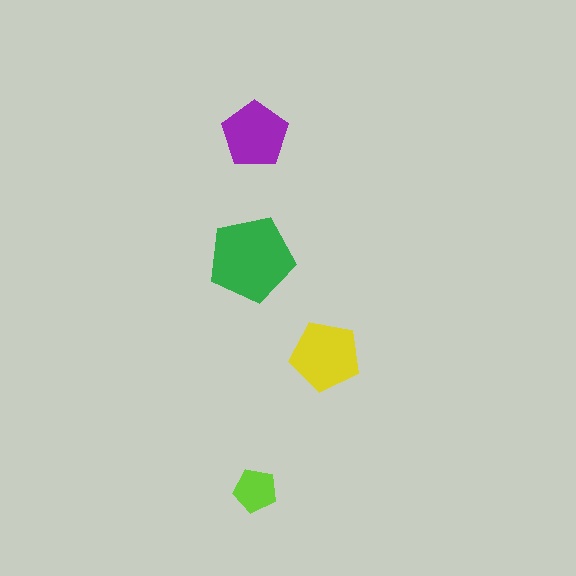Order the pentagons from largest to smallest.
the green one, the yellow one, the purple one, the lime one.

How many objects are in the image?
There are 4 objects in the image.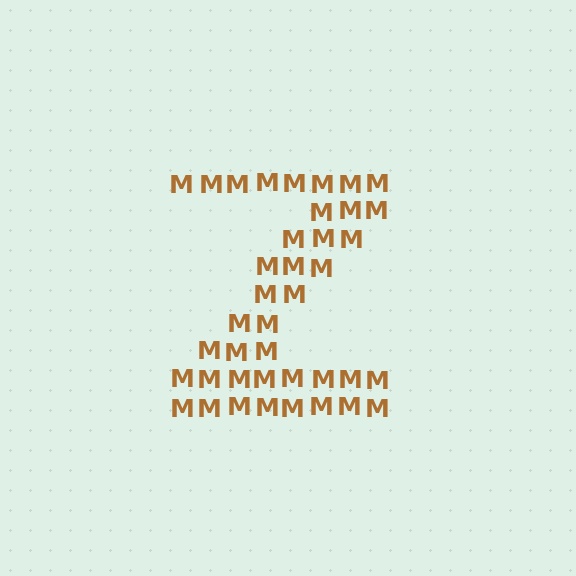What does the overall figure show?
The overall figure shows the letter Z.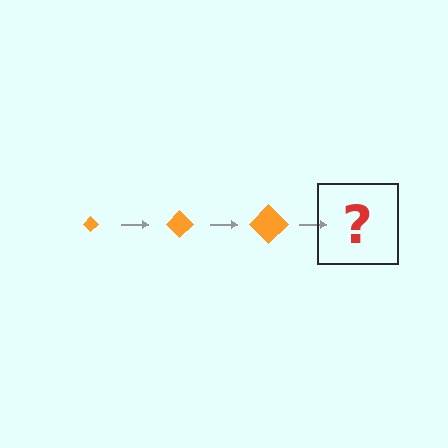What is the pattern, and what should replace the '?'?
The pattern is that the diamond gets progressively larger each step. The '?' should be an orange diamond, larger than the previous one.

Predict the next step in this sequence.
The next step is an orange diamond, larger than the previous one.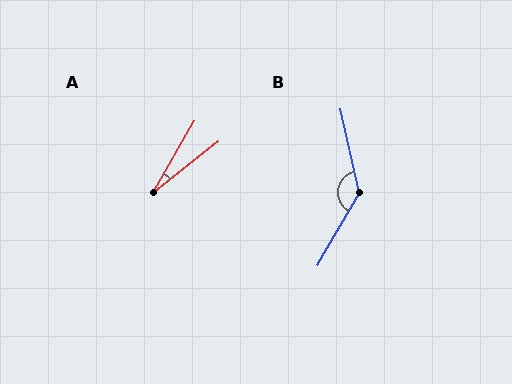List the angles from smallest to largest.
A (22°), B (137°).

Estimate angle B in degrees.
Approximately 137 degrees.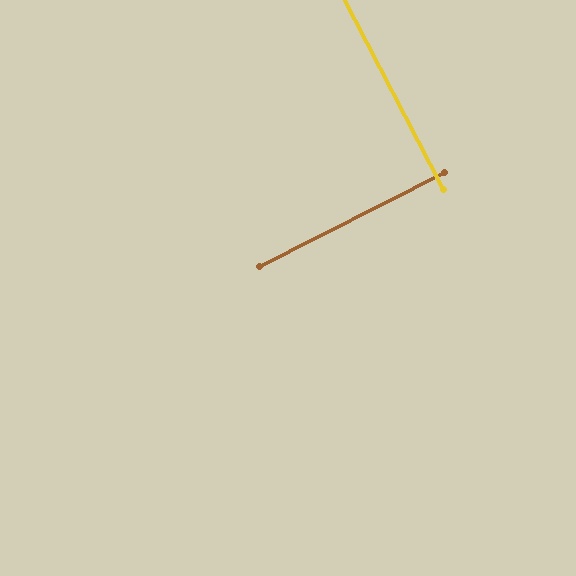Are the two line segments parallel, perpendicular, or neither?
Perpendicular — they meet at approximately 90°.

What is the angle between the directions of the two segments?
Approximately 90 degrees.